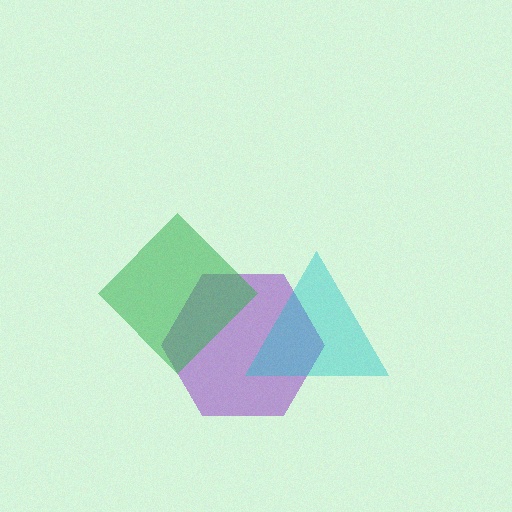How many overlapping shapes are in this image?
There are 3 overlapping shapes in the image.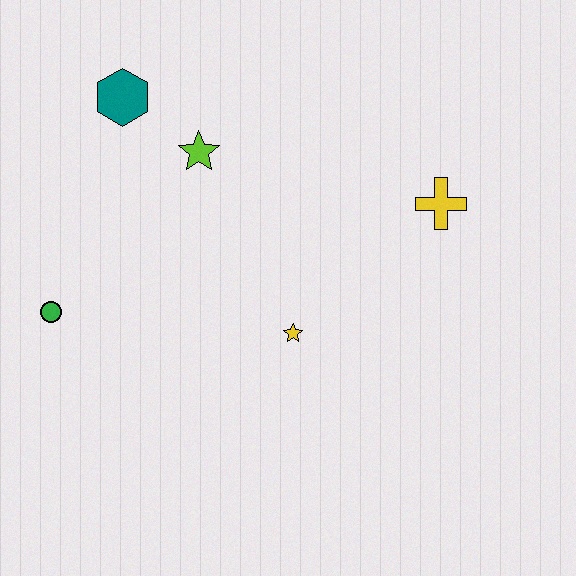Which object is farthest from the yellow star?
The teal hexagon is farthest from the yellow star.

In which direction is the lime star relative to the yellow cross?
The lime star is to the left of the yellow cross.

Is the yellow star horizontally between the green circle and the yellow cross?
Yes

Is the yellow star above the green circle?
No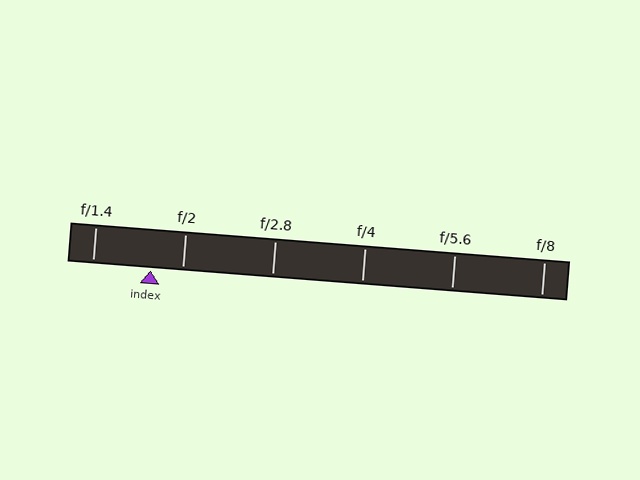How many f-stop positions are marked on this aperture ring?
There are 6 f-stop positions marked.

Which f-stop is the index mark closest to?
The index mark is closest to f/2.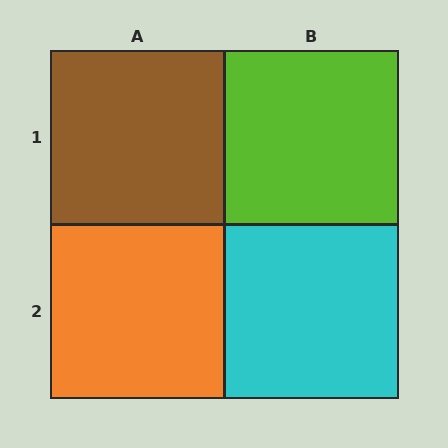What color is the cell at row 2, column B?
Cyan.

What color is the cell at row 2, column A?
Orange.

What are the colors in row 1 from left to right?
Brown, lime.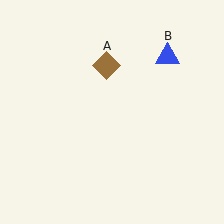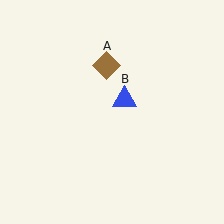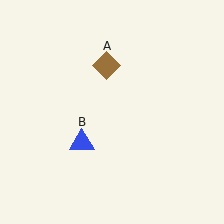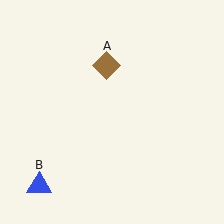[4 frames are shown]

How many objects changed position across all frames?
1 object changed position: blue triangle (object B).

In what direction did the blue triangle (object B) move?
The blue triangle (object B) moved down and to the left.